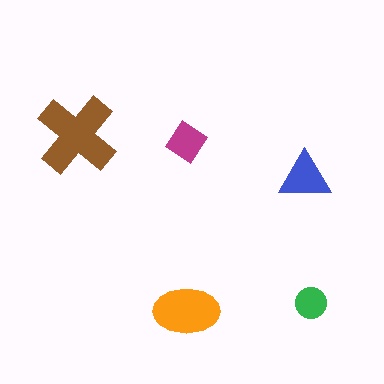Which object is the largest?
The brown cross.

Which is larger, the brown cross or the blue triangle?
The brown cross.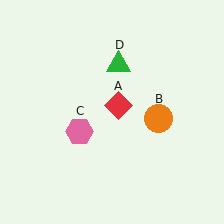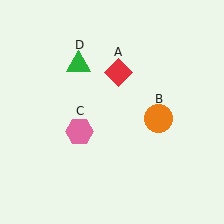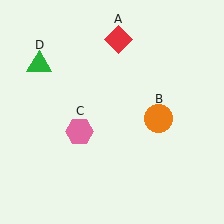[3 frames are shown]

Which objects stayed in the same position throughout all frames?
Orange circle (object B) and pink hexagon (object C) remained stationary.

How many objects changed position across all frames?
2 objects changed position: red diamond (object A), green triangle (object D).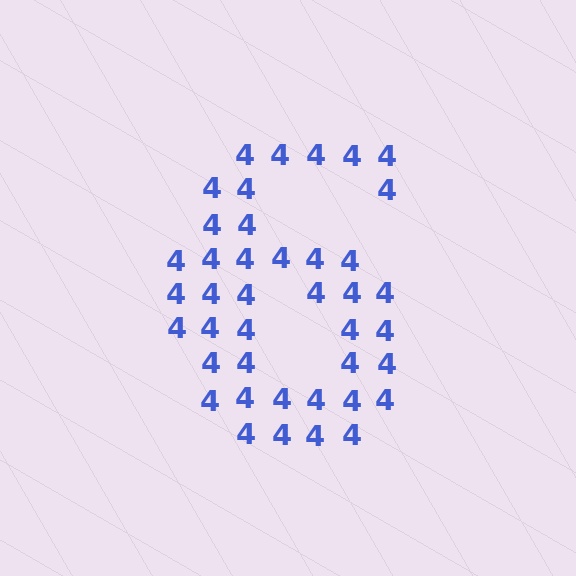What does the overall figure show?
The overall figure shows the digit 6.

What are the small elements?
The small elements are digit 4's.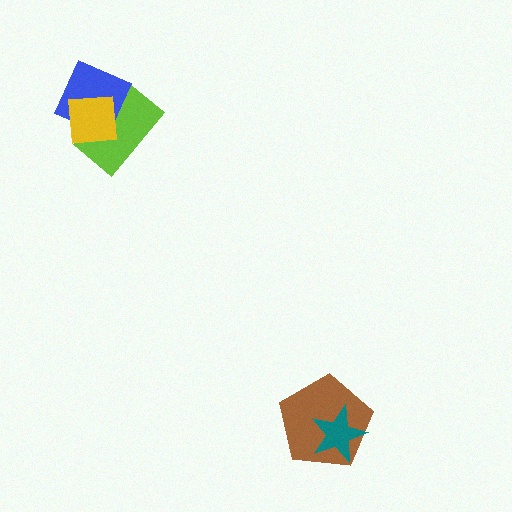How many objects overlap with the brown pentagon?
1 object overlaps with the brown pentagon.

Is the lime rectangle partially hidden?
Yes, it is partially covered by another shape.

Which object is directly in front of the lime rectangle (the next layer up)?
The blue diamond is directly in front of the lime rectangle.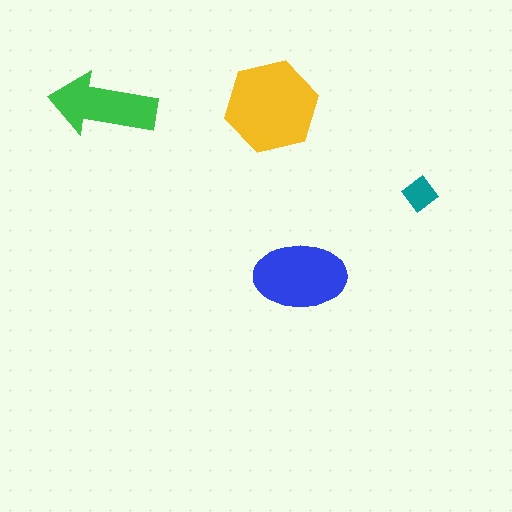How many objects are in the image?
There are 4 objects in the image.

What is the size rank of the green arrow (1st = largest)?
3rd.